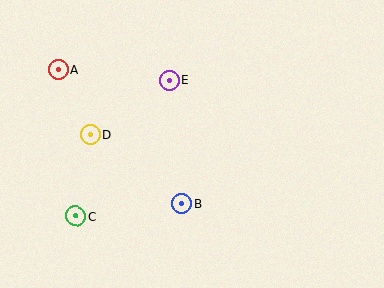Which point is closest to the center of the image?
Point B at (182, 204) is closest to the center.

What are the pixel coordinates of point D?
Point D is at (90, 134).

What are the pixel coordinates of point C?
Point C is at (76, 216).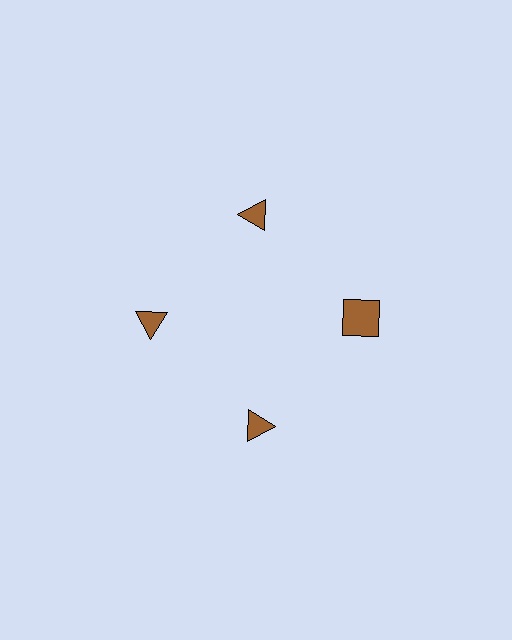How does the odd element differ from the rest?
It has a different shape: square instead of triangle.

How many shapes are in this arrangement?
There are 4 shapes arranged in a ring pattern.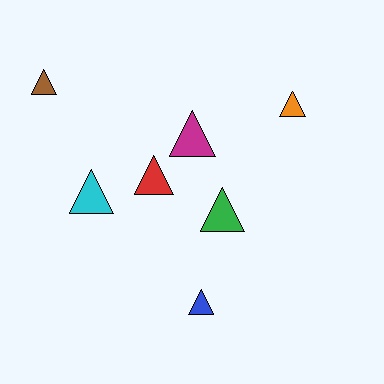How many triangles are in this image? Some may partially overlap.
There are 7 triangles.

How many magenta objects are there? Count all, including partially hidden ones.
There is 1 magenta object.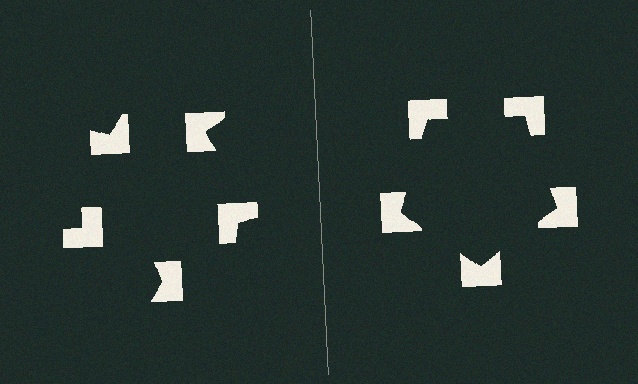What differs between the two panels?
The notched squares are positioned identically on both sides; only the wedge orientations differ. On the right they align to a pentagon; on the left they are misaligned.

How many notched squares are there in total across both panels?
10 — 5 on each side.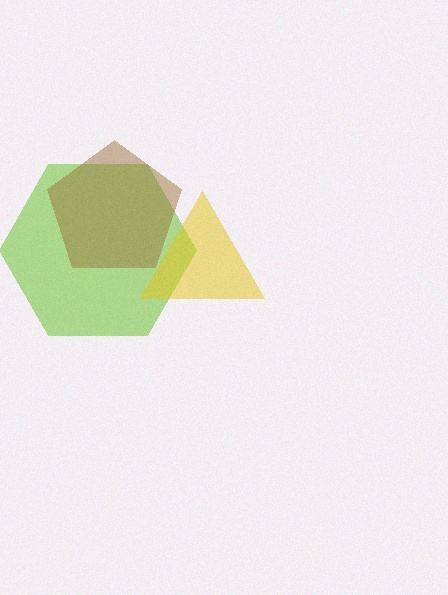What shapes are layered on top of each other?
The layered shapes are: a lime hexagon, a brown pentagon, a yellow triangle.